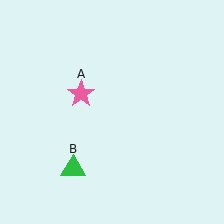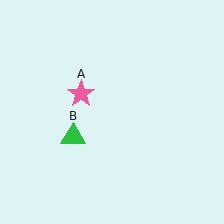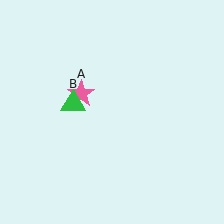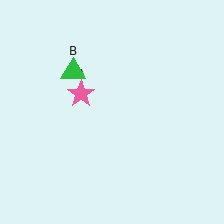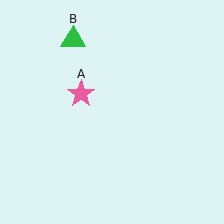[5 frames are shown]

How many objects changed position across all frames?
1 object changed position: green triangle (object B).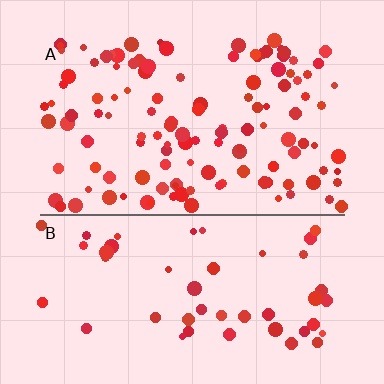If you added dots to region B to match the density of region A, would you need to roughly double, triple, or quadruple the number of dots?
Approximately double.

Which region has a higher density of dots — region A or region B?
A (the top).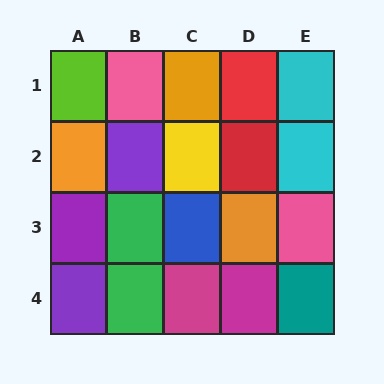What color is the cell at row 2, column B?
Purple.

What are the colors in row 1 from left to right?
Lime, pink, orange, red, cyan.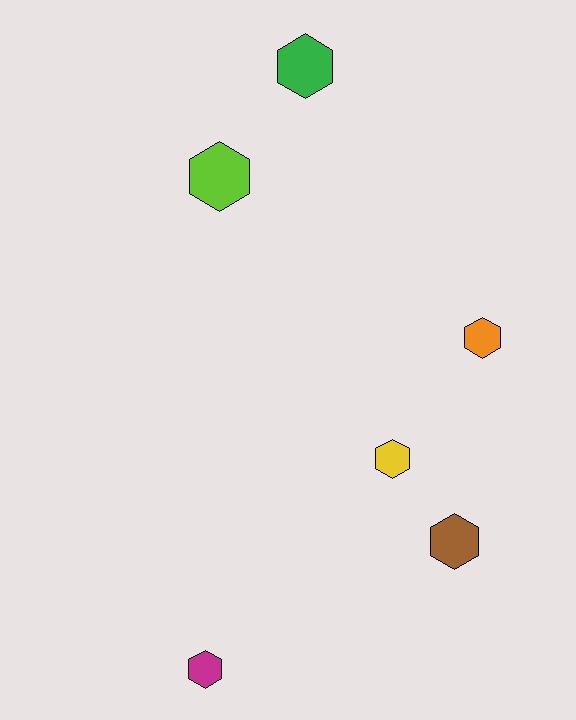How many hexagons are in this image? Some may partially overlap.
There are 6 hexagons.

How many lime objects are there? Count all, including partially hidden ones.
There is 1 lime object.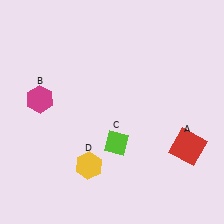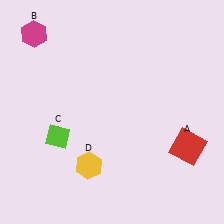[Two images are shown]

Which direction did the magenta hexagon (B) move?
The magenta hexagon (B) moved up.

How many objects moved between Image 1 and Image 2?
2 objects moved between the two images.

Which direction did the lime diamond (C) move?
The lime diamond (C) moved left.